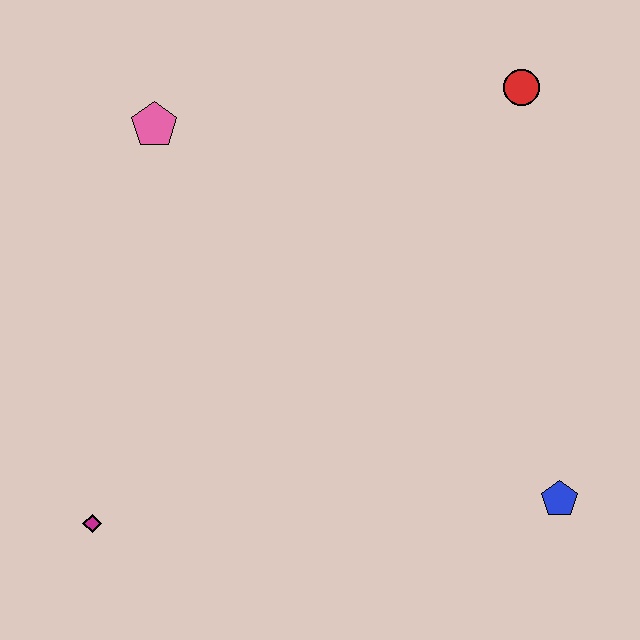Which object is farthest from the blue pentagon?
The pink pentagon is farthest from the blue pentagon.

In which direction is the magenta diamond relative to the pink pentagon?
The magenta diamond is below the pink pentagon.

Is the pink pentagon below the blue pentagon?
No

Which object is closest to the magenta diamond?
The pink pentagon is closest to the magenta diamond.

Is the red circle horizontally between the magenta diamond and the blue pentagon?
Yes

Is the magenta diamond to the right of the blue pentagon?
No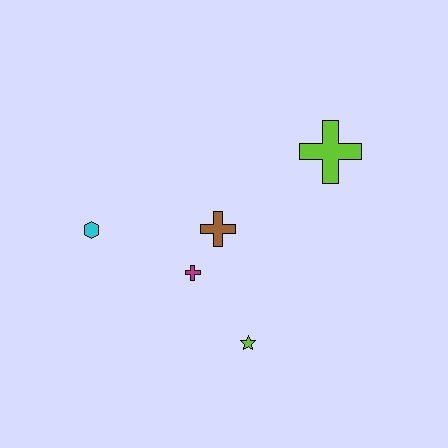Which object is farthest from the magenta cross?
The lime cross is farthest from the magenta cross.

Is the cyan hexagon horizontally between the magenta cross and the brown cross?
No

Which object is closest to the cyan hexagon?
The magenta cross is closest to the cyan hexagon.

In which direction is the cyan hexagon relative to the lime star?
The cyan hexagon is to the left of the lime star.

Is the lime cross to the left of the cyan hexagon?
No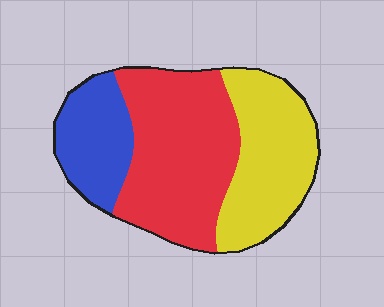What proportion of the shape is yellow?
Yellow covers about 35% of the shape.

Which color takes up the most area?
Red, at roughly 45%.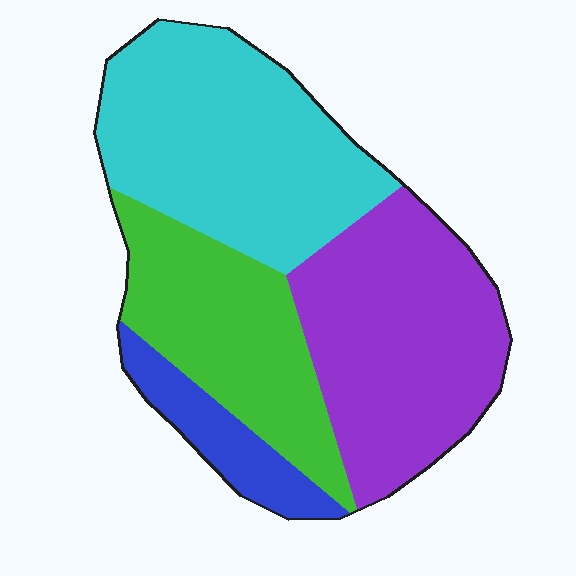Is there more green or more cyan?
Cyan.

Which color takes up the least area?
Blue, at roughly 10%.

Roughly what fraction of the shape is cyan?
Cyan takes up about one third (1/3) of the shape.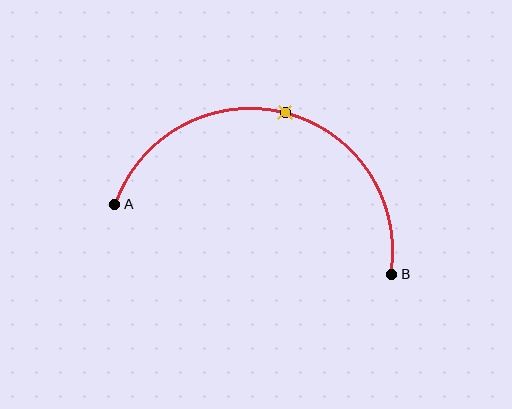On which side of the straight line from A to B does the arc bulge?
The arc bulges above the straight line connecting A and B.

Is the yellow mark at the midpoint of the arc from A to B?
Yes. The yellow mark lies on the arc at equal arc-length from both A and B — it is the arc midpoint.